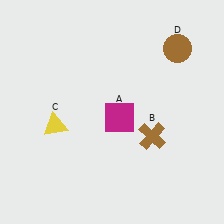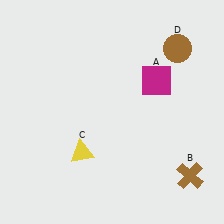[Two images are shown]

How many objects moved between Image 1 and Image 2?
3 objects moved between the two images.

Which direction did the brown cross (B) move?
The brown cross (B) moved down.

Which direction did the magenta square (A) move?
The magenta square (A) moved up.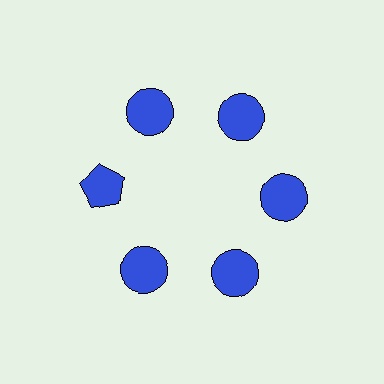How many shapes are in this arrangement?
There are 6 shapes arranged in a ring pattern.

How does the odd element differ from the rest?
It has a different shape: pentagon instead of circle.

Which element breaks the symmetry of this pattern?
The blue pentagon at roughly the 9 o'clock position breaks the symmetry. All other shapes are blue circles.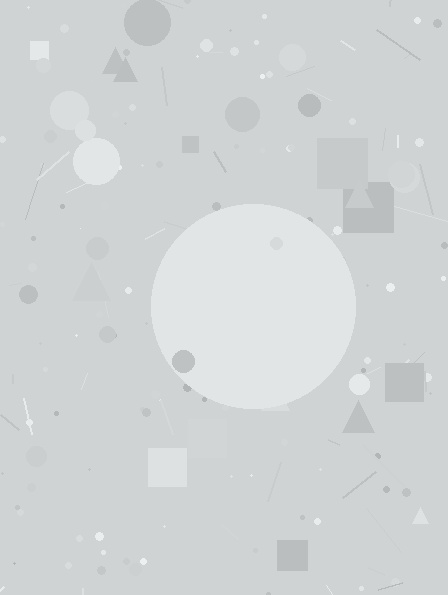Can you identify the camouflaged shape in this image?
The camouflaged shape is a circle.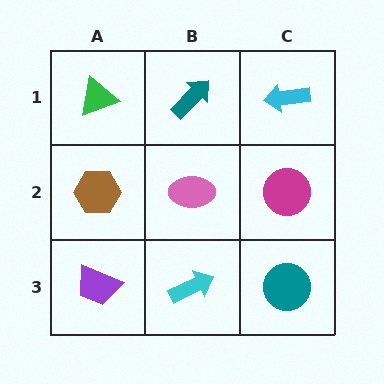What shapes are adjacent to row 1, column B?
A pink ellipse (row 2, column B), a green triangle (row 1, column A), a cyan arrow (row 1, column C).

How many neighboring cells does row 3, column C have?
2.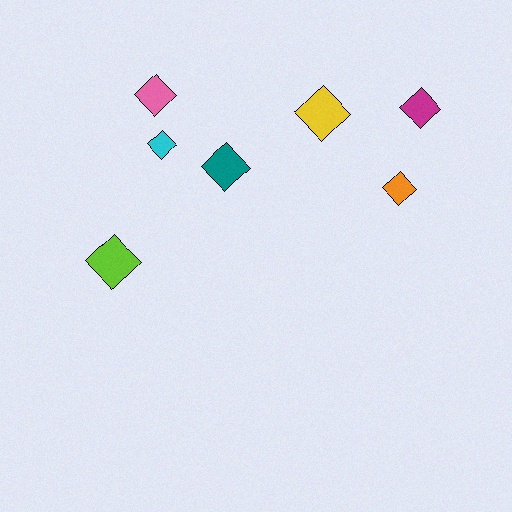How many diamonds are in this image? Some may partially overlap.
There are 7 diamonds.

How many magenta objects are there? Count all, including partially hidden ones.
There is 1 magenta object.